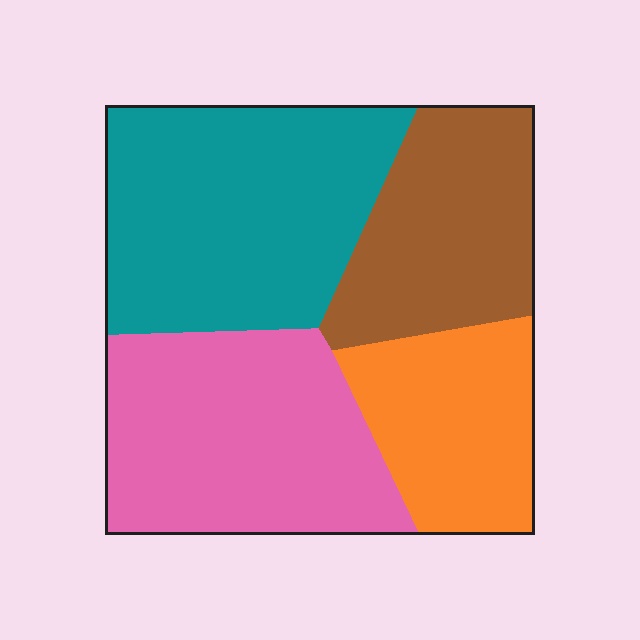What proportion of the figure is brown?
Brown covers about 20% of the figure.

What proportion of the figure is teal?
Teal takes up about one third (1/3) of the figure.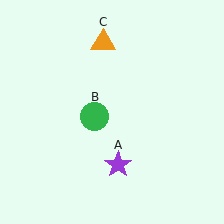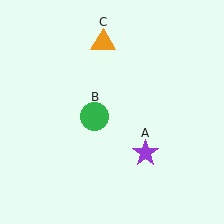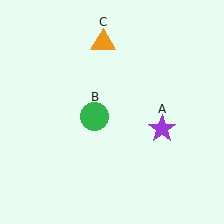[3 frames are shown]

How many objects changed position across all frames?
1 object changed position: purple star (object A).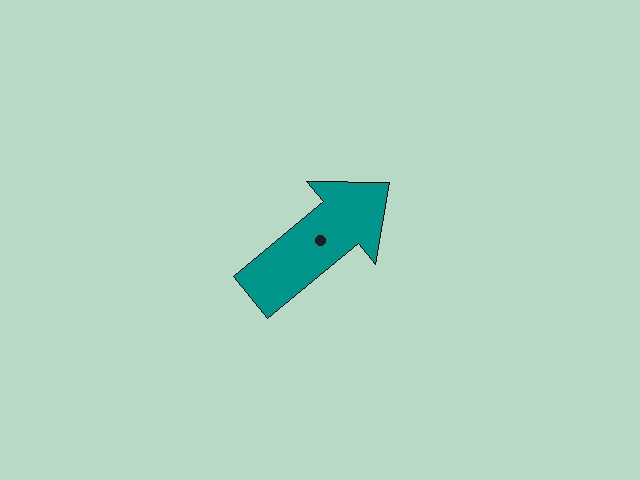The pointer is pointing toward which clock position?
Roughly 2 o'clock.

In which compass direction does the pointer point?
Northeast.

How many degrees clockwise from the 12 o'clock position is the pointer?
Approximately 51 degrees.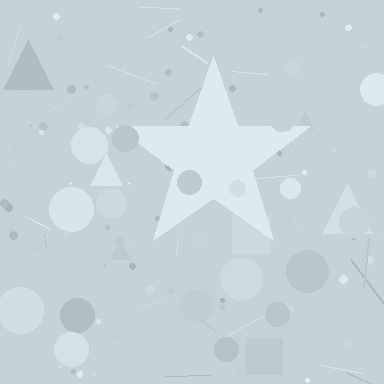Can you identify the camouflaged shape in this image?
The camouflaged shape is a star.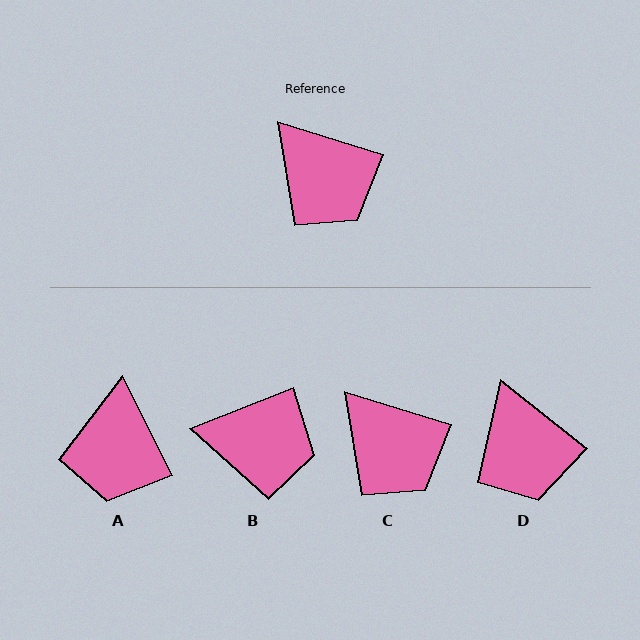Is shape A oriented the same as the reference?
No, it is off by about 46 degrees.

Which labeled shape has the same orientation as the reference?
C.